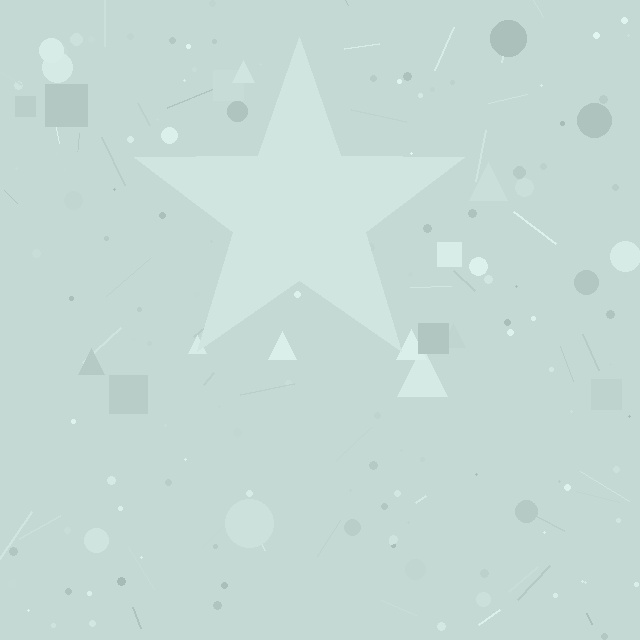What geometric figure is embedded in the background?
A star is embedded in the background.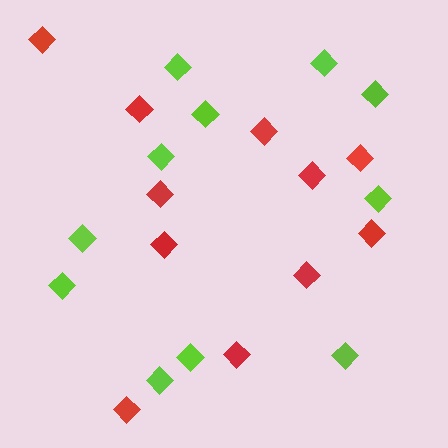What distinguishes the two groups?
There are 2 groups: one group of red diamonds (11) and one group of lime diamonds (11).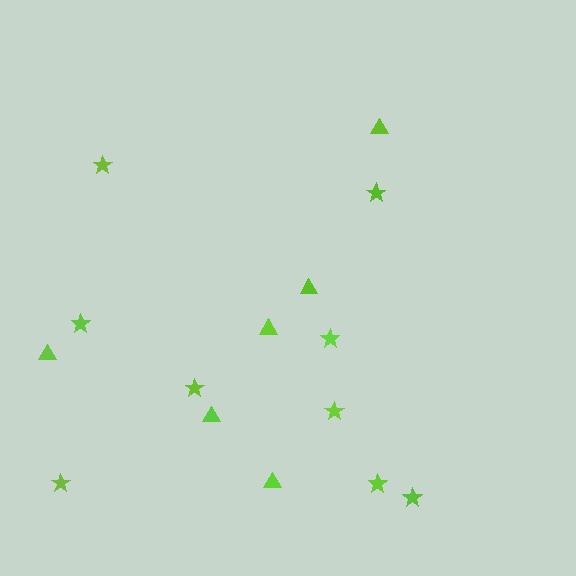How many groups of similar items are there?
There are 2 groups: one group of triangles (6) and one group of stars (9).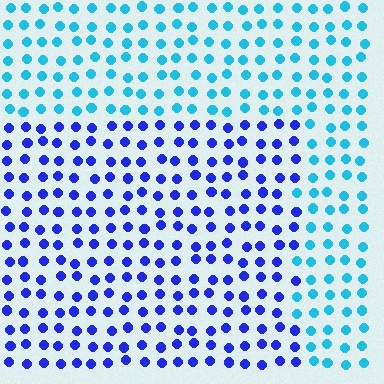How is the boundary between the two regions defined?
The boundary is defined purely by a slight shift in hue (about 47 degrees). Spacing, size, and orientation are identical on both sides.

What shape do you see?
I see a rectangle.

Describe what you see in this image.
The image is filled with small cyan elements in a uniform arrangement. A rectangle-shaped region is visible where the elements are tinted to a slightly different hue, forming a subtle color boundary.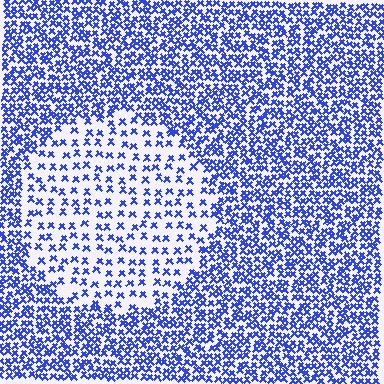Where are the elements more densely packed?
The elements are more densely packed outside the circle boundary.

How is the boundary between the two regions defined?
The boundary is defined by a change in element density (approximately 2.4x ratio). All elements are the same color, size, and shape.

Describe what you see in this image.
The image contains small blue elements arranged at two different densities. A circle-shaped region is visible where the elements are less densely packed than the surrounding area.